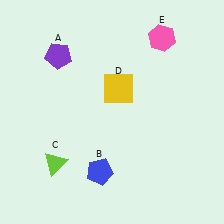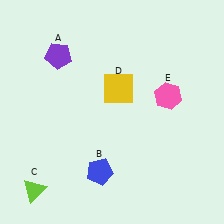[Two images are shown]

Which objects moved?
The objects that moved are: the lime triangle (C), the pink hexagon (E).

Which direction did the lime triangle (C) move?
The lime triangle (C) moved down.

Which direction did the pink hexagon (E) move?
The pink hexagon (E) moved down.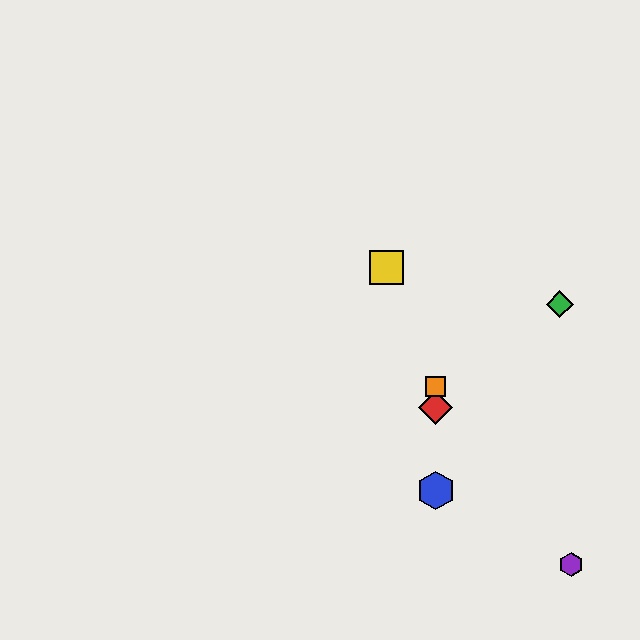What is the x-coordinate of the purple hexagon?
The purple hexagon is at x≈571.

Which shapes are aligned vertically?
The red diamond, the blue hexagon, the orange square are aligned vertically.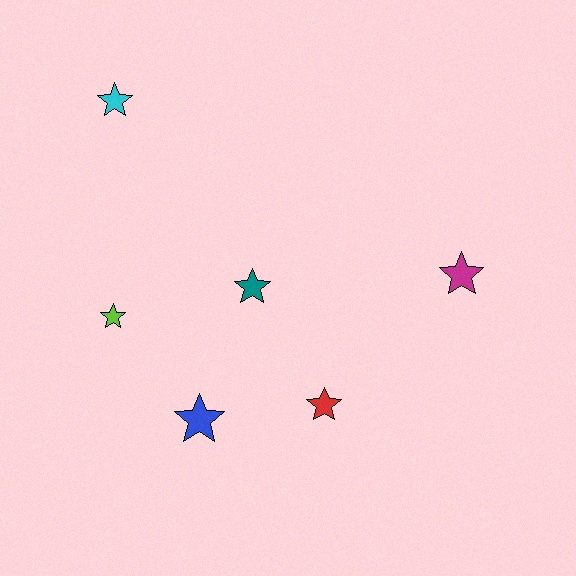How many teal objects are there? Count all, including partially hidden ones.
There is 1 teal object.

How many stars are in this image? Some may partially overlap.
There are 6 stars.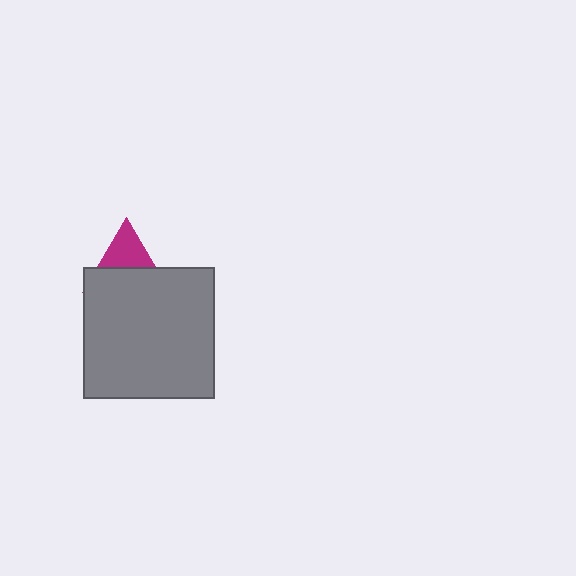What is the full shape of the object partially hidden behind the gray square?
The partially hidden object is a magenta triangle.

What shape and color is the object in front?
The object in front is a gray square.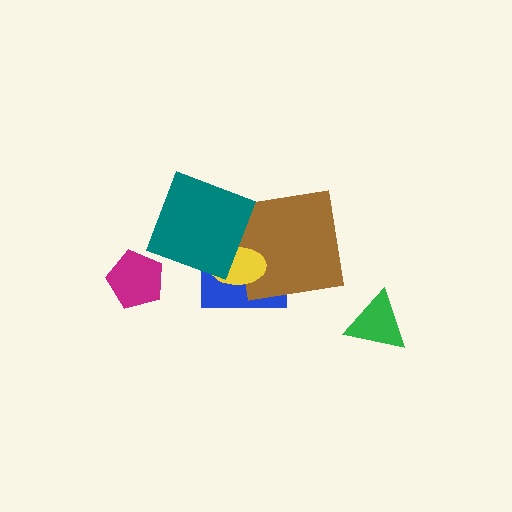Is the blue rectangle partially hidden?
Yes, it is partially covered by another shape.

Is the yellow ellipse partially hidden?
Yes, it is partially covered by another shape.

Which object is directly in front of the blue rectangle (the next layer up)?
The brown square is directly in front of the blue rectangle.